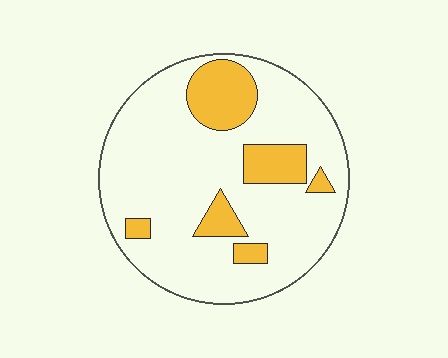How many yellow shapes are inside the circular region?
6.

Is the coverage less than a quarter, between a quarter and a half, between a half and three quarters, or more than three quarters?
Less than a quarter.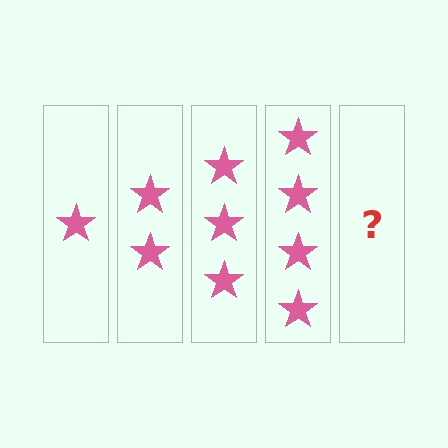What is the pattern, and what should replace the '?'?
The pattern is that each step adds one more star. The '?' should be 5 stars.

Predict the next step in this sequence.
The next step is 5 stars.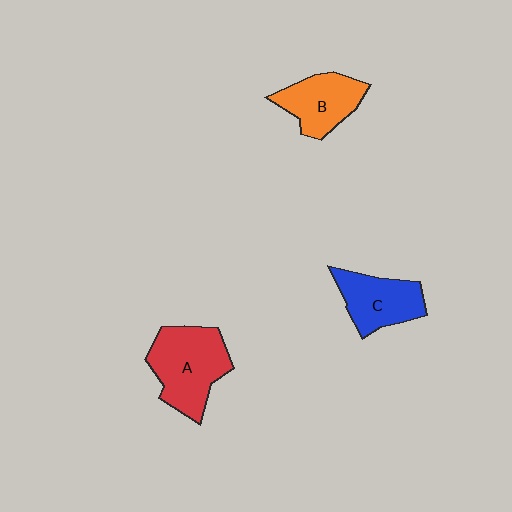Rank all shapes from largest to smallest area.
From largest to smallest: A (red), C (blue), B (orange).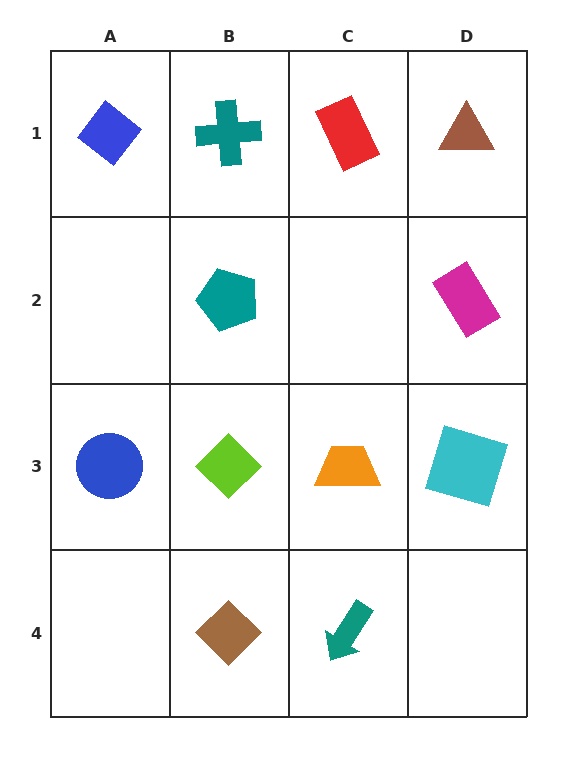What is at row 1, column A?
A blue diamond.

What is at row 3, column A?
A blue circle.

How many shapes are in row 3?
4 shapes.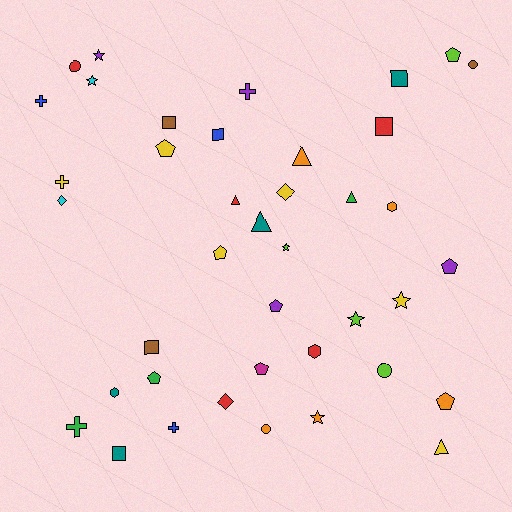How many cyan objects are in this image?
There are 2 cyan objects.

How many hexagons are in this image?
There are 3 hexagons.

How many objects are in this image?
There are 40 objects.